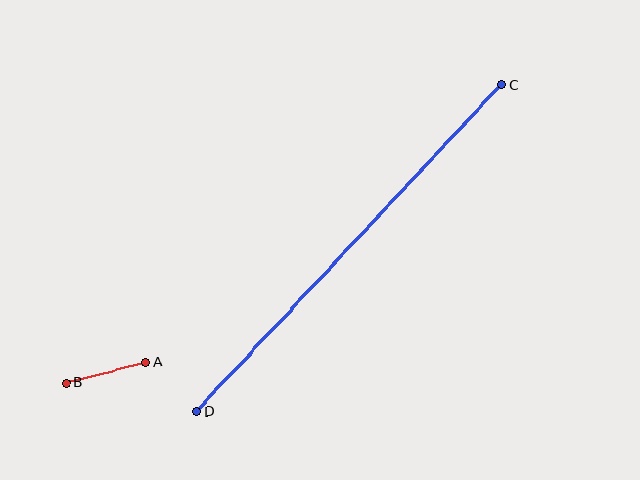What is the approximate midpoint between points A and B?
The midpoint is at approximately (106, 373) pixels.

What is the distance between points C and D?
The distance is approximately 447 pixels.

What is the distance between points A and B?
The distance is approximately 82 pixels.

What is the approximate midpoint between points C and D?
The midpoint is at approximately (349, 248) pixels.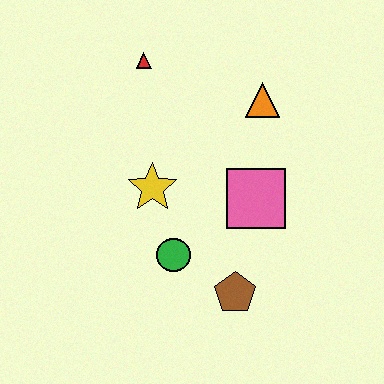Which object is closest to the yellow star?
The green circle is closest to the yellow star.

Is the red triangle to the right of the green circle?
No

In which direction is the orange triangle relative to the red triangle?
The orange triangle is to the right of the red triangle.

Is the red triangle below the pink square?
No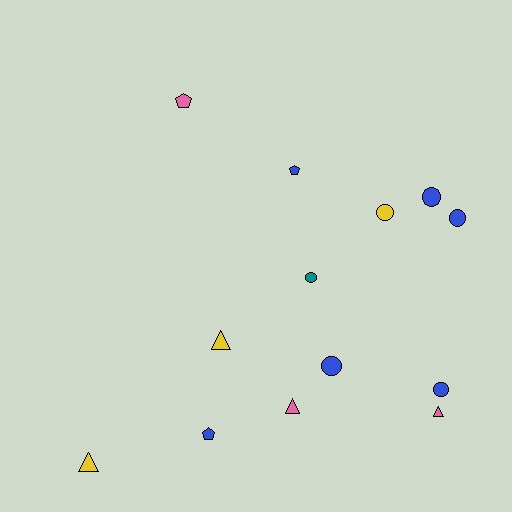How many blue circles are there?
There are 4 blue circles.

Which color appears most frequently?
Blue, with 6 objects.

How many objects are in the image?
There are 13 objects.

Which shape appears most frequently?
Circle, with 6 objects.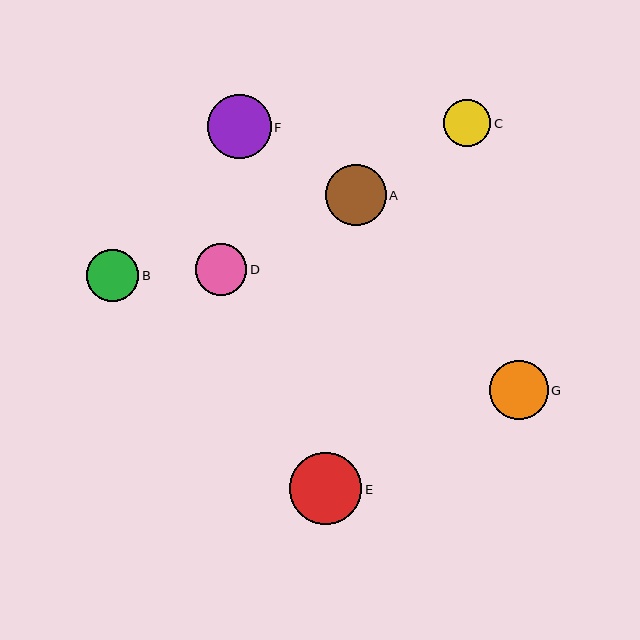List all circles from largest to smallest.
From largest to smallest: E, F, A, G, B, D, C.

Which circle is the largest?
Circle E is the largest with a size of approximately 72 pixels.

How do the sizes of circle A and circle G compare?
Circle A and circle G are approximately the same size.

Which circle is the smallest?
Circle C is the smallest with a size of approximately 47 pixels.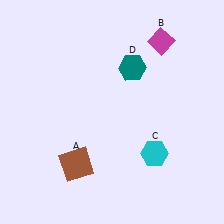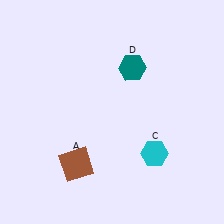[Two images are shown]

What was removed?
The magenta diamond (B) was removed in Image 2.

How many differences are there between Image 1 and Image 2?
There is 1 difference between the two images.